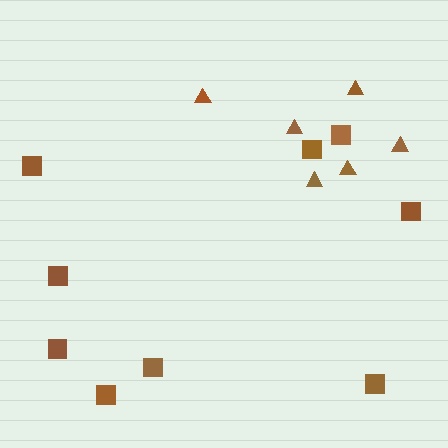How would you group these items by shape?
There are 2 groups: one group of squares (9) and one group of triangles (6).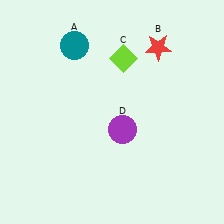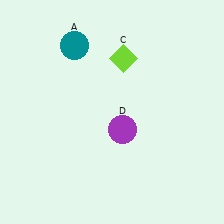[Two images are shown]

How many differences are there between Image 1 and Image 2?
There is 1 difference between the two images.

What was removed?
The red star (B) was removed in Image 2.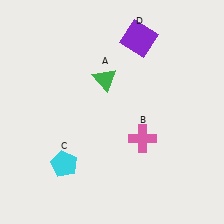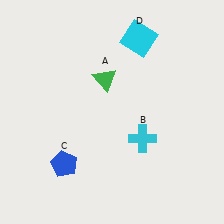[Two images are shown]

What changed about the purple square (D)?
In Image 1, D is purple. In Image 2, it changed to cyan.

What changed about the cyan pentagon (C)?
In Image 1, C is cyan. In Image 2, it changed to blue.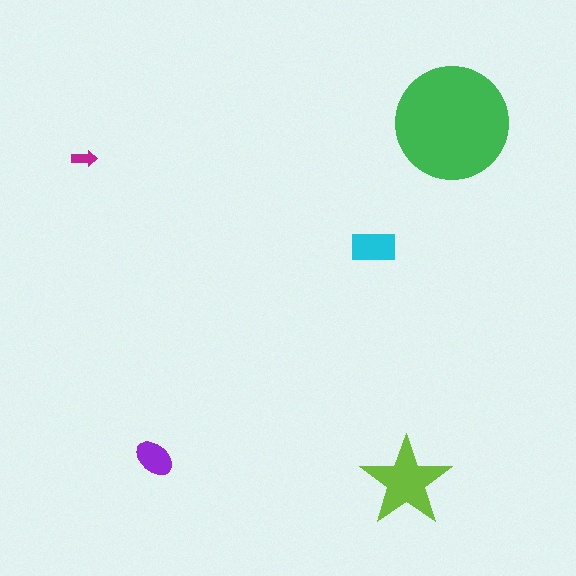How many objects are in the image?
There are 5 objects in the image.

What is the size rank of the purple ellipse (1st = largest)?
4th.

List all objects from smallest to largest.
The magenta arrow, the purple ellipse, the cyan rectangle, the lime star, the green circle.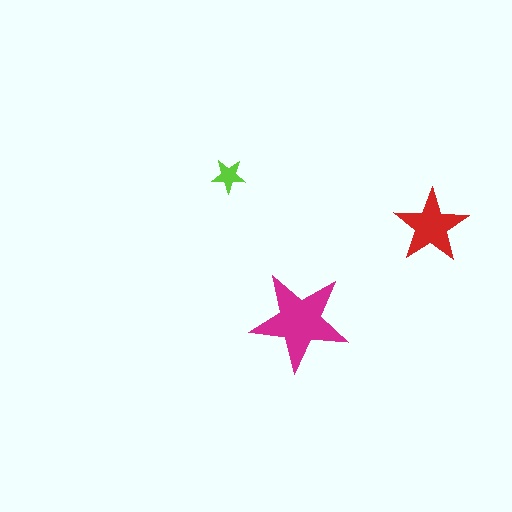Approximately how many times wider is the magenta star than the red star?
About 1.5 times wider.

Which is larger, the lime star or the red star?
The red one.